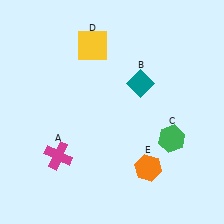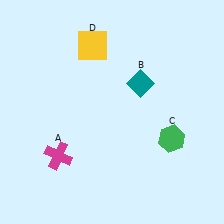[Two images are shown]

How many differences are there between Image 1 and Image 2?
There is 1 difference between the two images.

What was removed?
The orange hexagon (E) was removed in Image 2.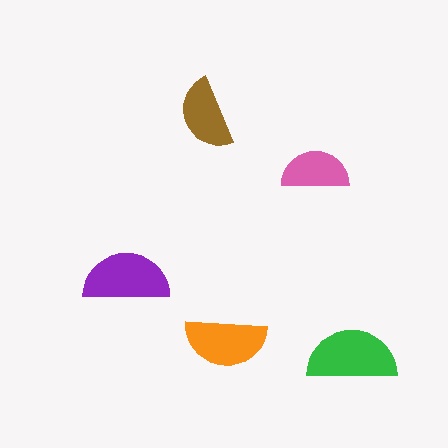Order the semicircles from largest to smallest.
the green one, the purple one, the orange one, the brown one, the pink one.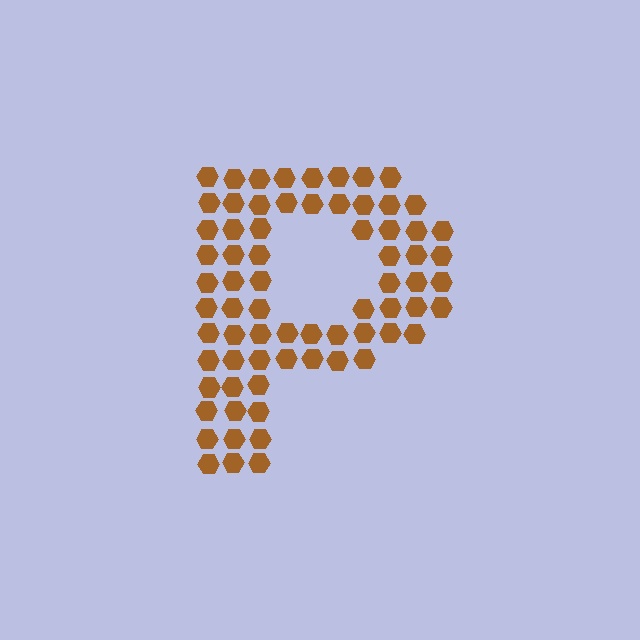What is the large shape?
The large shape is the letter P.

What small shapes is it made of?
It is made of small hexagons.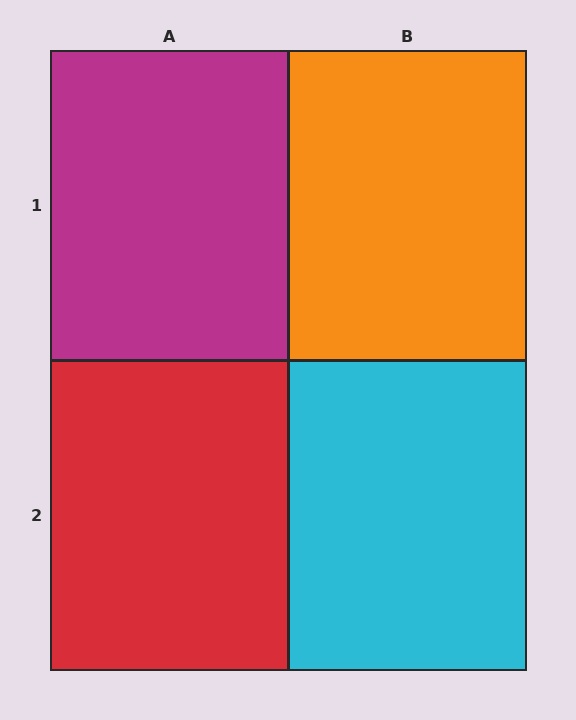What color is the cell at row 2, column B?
Cyan.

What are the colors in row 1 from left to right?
Magenta, orange.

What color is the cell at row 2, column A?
Red.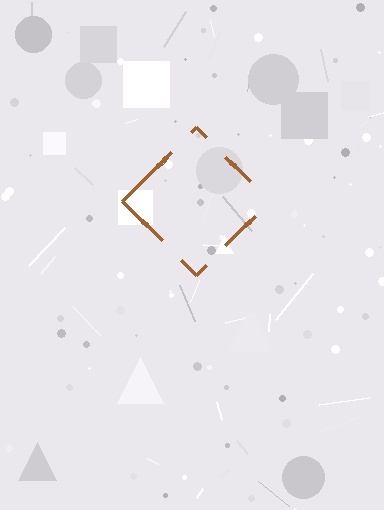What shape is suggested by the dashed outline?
The dashed outline suggests a diamond.